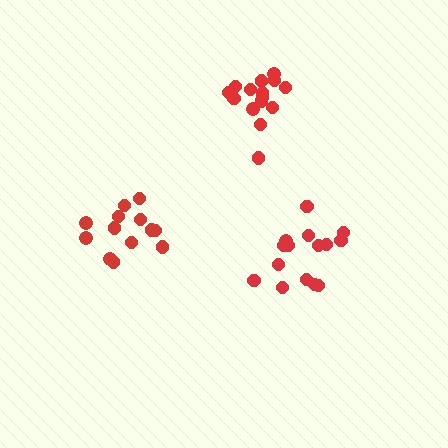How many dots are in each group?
Group 1: 15 dots, Group 2: 13 dots, Group 3: 15 dots (43 total).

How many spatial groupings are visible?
There are 3 spatial groupings.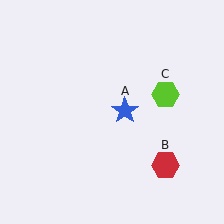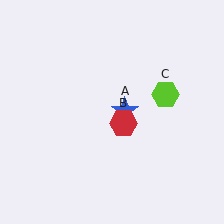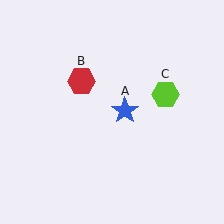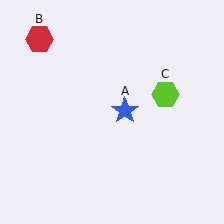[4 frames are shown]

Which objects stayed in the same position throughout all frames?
Blue star (object A) and lime hexagon (object C) remained stationary.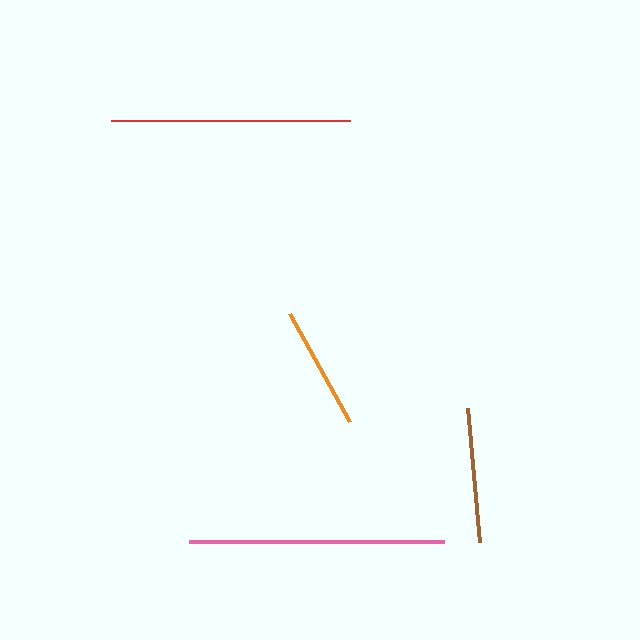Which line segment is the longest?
The pink line is the longest at approximately 255 pixels.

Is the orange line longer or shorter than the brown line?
The brown line is longer than the orange line.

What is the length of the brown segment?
The brown segment is approximately 135 pixels long.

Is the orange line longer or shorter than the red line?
The red line is longer than the orange line.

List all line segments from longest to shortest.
From longest to shortest: pink, red, brown, orange.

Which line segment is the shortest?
The orange line is the shortest at approximately 123 pixels.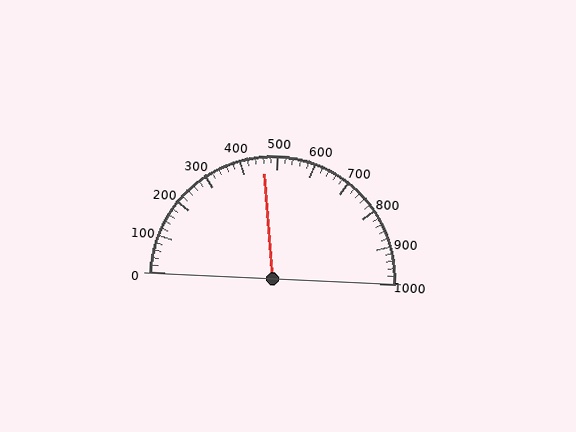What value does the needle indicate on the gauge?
The needle indicates approximately 460.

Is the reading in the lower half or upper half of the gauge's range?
The reading is in the lower half of the range (0 to 1000).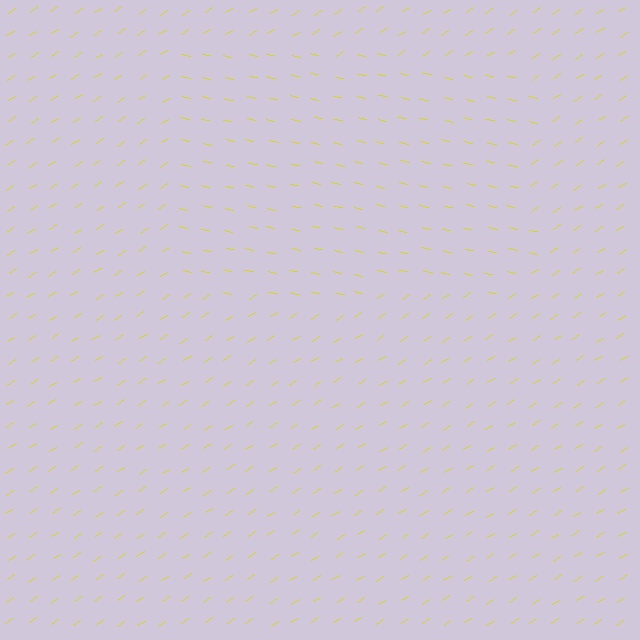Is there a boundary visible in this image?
Yes, there is a texture boundary formed by a change in line orientation.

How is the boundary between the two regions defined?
The boundary is defined purely by a change in line orientation (approximately 45 degrees difference). All lines are the same color and thickness.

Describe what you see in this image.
The image is filled with small yellow line segments. A rectangle region in the image has lines oriented differently from the surrounding lines, creating a visible texture boundary.